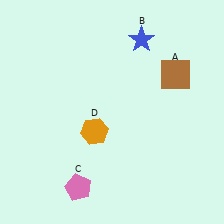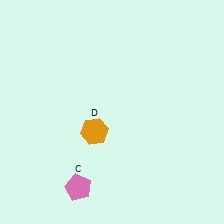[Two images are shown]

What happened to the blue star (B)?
The blue star (B) was removed in Image 2. It was in the top-right area of Image 1.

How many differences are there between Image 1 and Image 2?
There are 2 differences between the two images.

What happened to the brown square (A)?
The brown square (A) was removed in Image 2. It was in the top-right area of Image 1.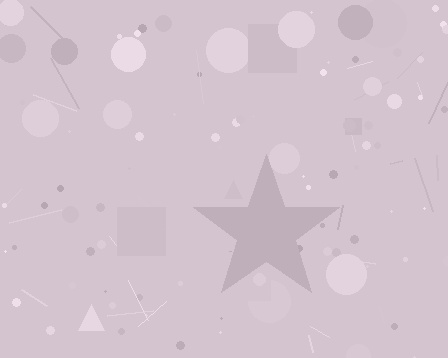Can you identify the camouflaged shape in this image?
The camouflaged shape is a star.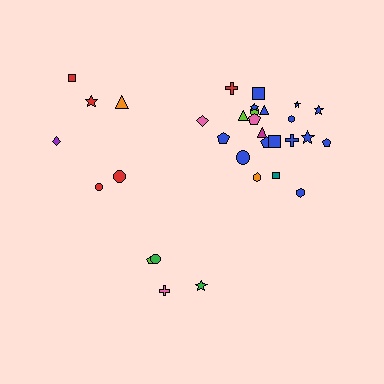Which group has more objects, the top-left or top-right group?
The top-right group.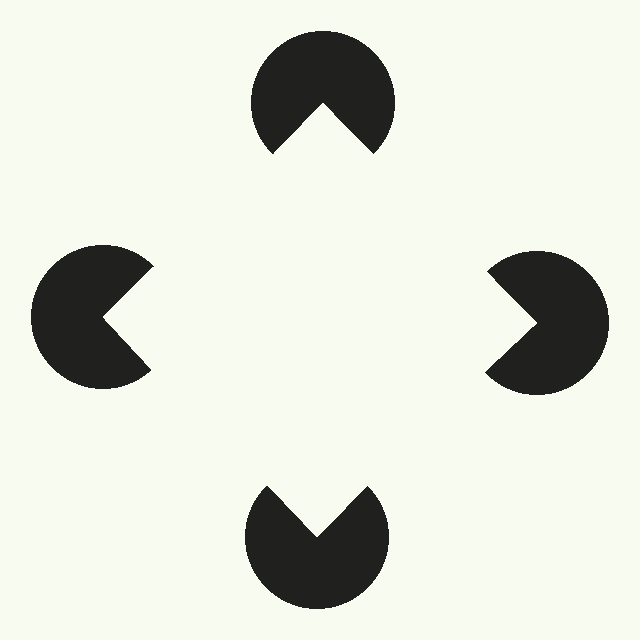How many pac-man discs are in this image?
There are 4 — one at each vertex of the illusory square.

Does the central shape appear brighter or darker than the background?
It typically appears slightly brighter than the background, even though no actual brightness change is drawn.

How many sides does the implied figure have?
4 sides.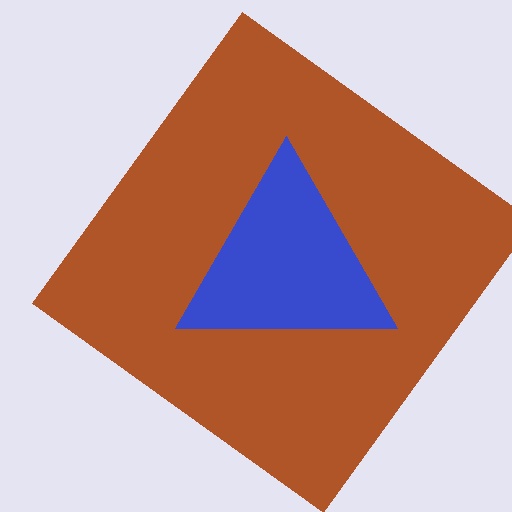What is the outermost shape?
The brown diamond.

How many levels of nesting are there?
2.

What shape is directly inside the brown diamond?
The blue triangle.